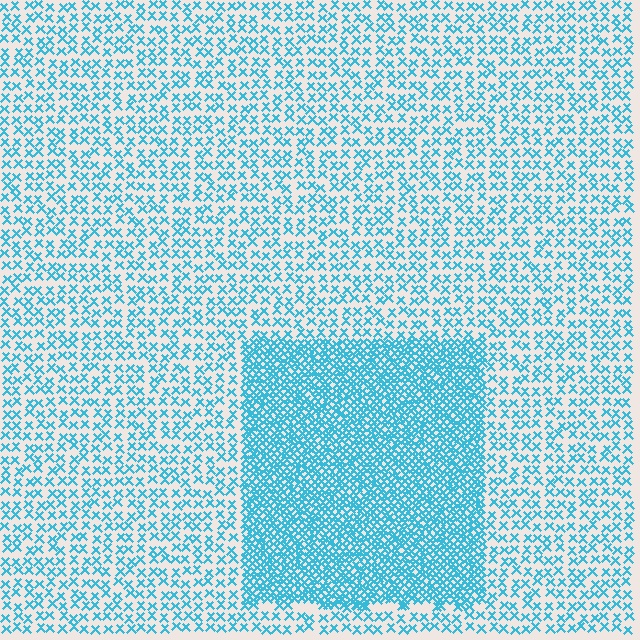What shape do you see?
I see a rectangle.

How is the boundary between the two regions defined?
The boundary is defined by a change in element density (approximately 2.7x ratio). All elements are the same color, size, and shape.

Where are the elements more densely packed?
The elements are more densely packed inside the rectangle boundary.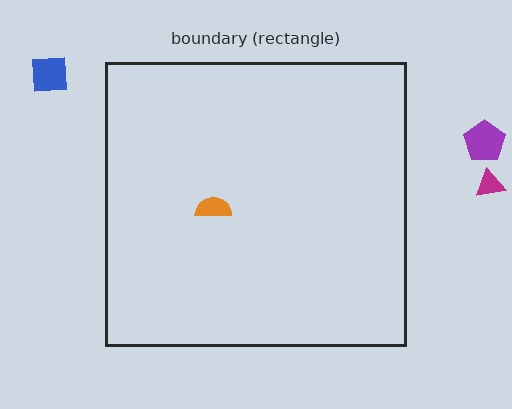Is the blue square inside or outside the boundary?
Outside.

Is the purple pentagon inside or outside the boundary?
Outside.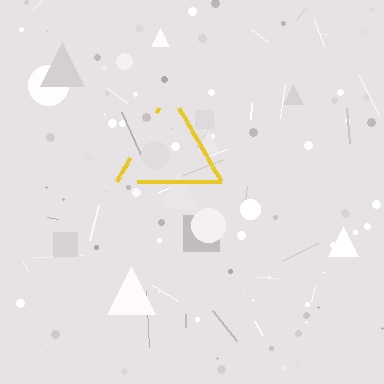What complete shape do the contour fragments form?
The contour fragments form a triangle.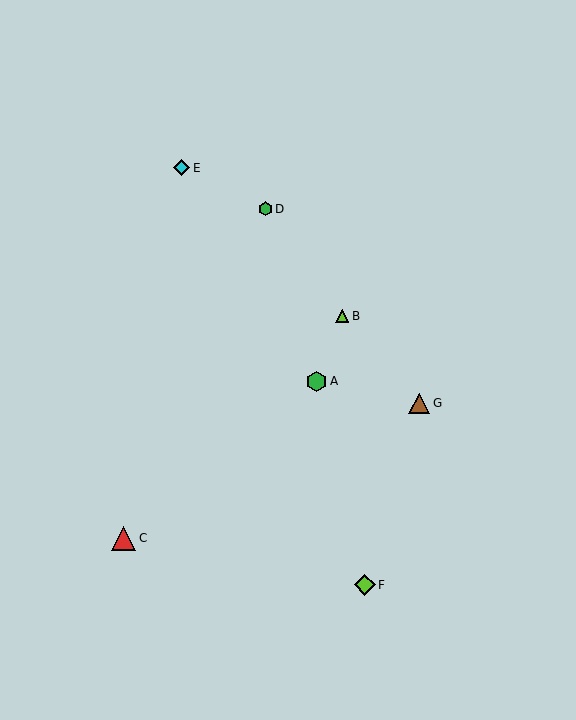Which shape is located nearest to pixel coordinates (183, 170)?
The cyan diamond (labeled E) at (182, 168) is nearest to that location.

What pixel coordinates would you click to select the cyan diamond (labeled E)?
Click at (182, 168) to select the cyan diamond E.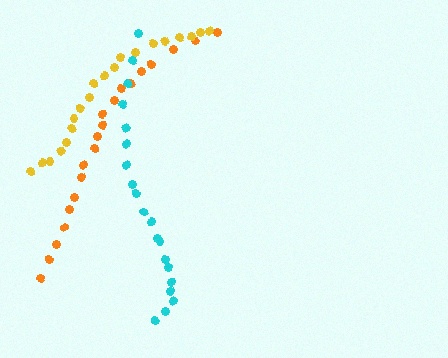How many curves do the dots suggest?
There are 3 distinct paths.